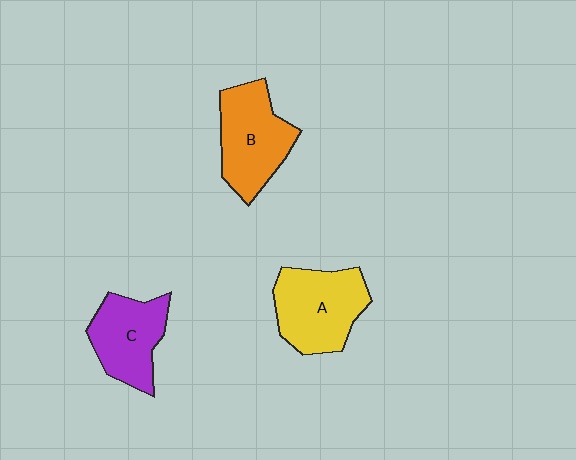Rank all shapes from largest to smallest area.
From largest to smallest: A (yellow), B (orange), C (purple).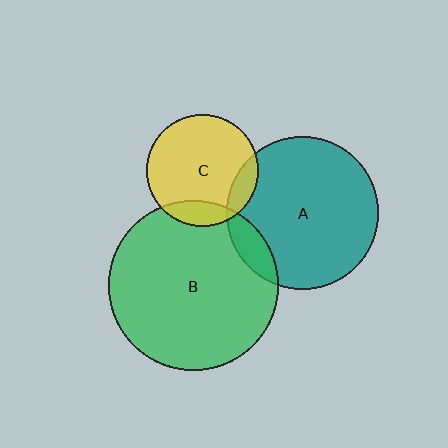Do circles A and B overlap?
Yes.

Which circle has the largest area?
Circle B (green).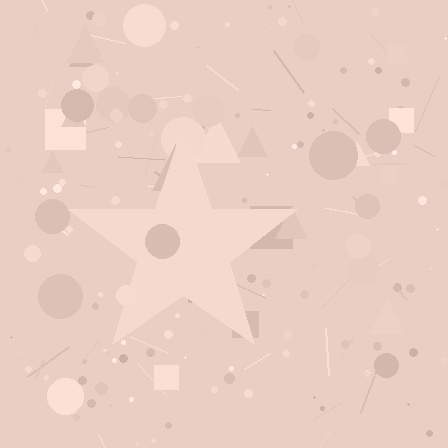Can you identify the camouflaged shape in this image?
The camouflaged shape is a star.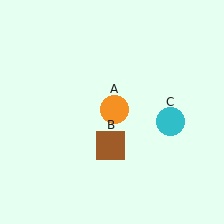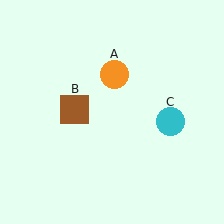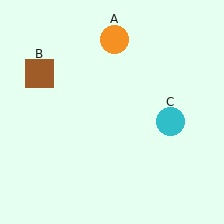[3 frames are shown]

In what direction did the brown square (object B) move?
The brown square (object B) moved up and to the left.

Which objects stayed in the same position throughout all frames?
Cyan circle (object C) remained stationary.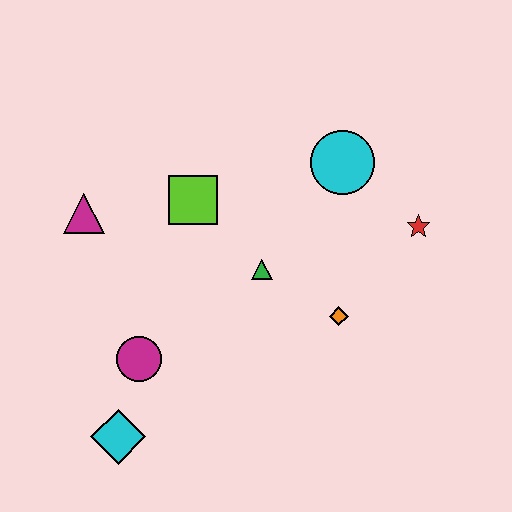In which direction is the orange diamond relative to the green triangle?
The orange diamond is to the right of the green triangle.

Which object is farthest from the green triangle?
The cyan diamond is farthest from the green triangle.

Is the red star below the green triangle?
No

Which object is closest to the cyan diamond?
The magenta circle is closest to the cyan diamond.